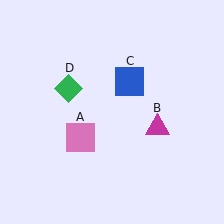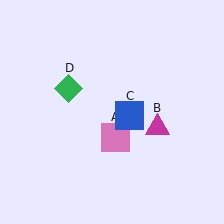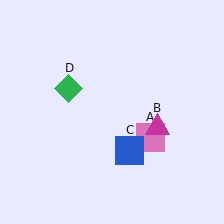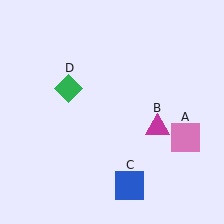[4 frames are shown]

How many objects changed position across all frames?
2 objects changed position: pink square (object A), blue square (object C).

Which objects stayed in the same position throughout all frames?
Magenta triangle (object B) and green diamond (object D) remained stationary.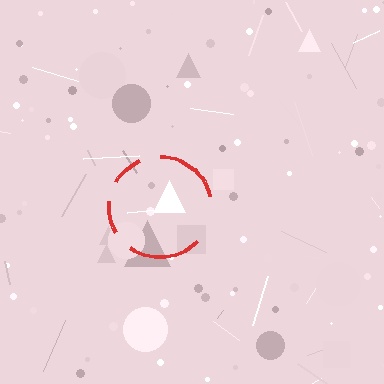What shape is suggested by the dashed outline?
The dashed outline suggests a circle.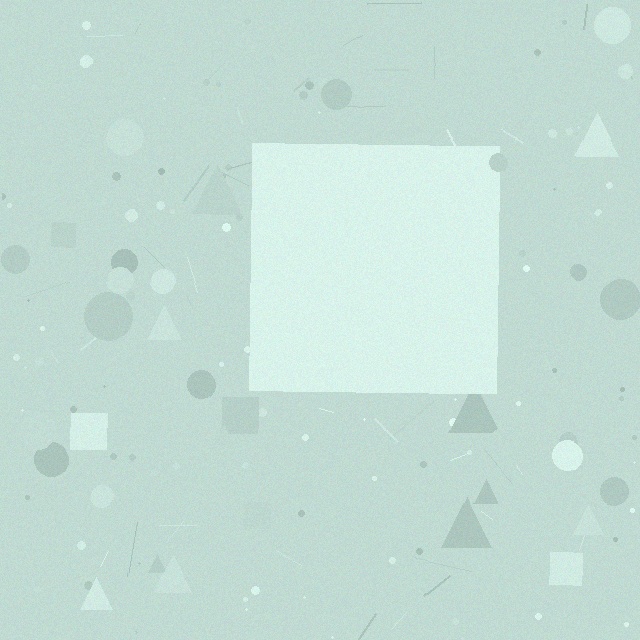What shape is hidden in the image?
A square is hidden in the image.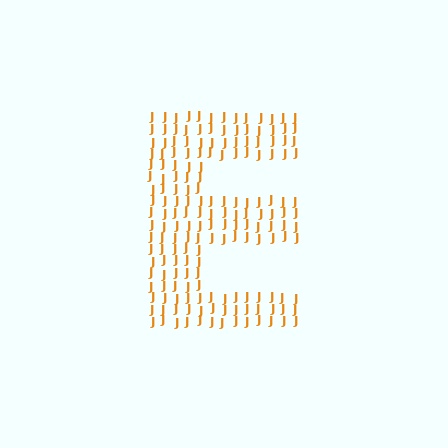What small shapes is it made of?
It is made of small letter J's.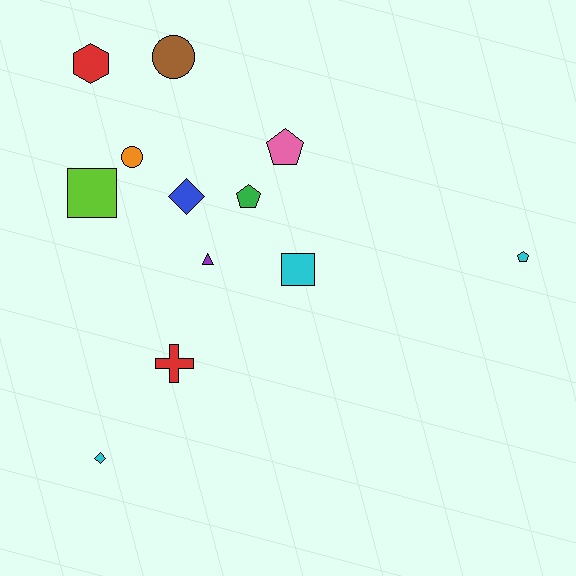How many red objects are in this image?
There are 2 red objects.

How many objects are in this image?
There are 12 objects.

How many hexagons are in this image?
There is 1 hexagon.